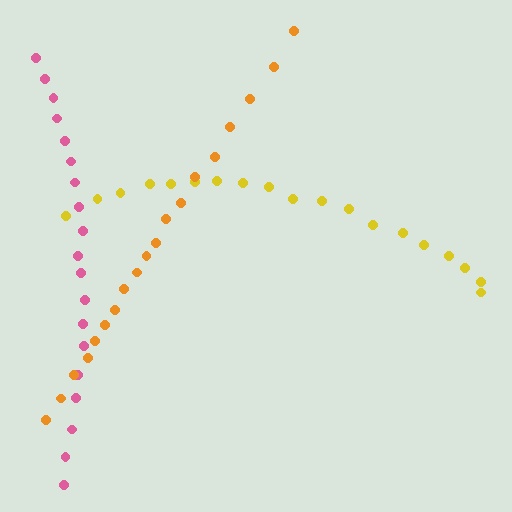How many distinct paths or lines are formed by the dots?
There are 3 distinct paths.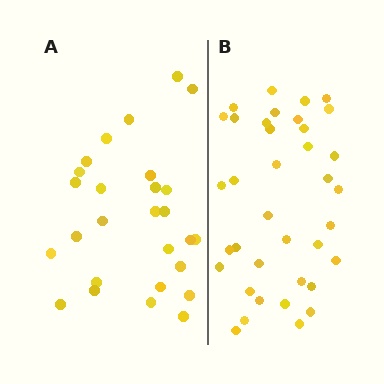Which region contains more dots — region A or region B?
Region B (the right region) has more dots.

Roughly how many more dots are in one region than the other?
Region B has roughly 10 or so more dots than region A.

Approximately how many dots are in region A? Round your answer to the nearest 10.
About 30 dots. (The exact count is 27, which rounds to 30.)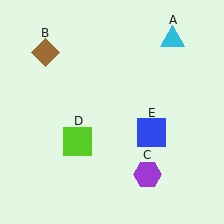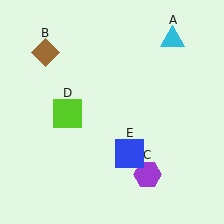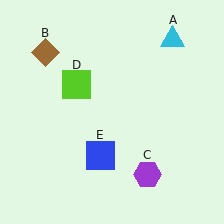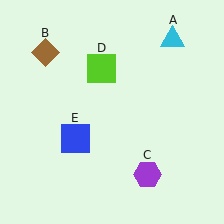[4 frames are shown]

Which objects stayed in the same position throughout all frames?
Cyan triangle (object A) and brown diamond (object B) and purple hexagon (object C) remained stationary.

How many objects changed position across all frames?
2 objects changed position: lime square (object D), blue square (object E).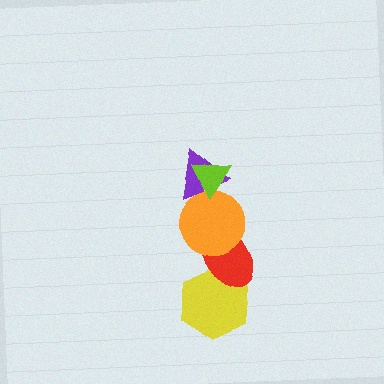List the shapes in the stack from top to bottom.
From top to bottom: the lime triangle, the purple triangle, the orange circle, the red ellipse, the yellow hexagon.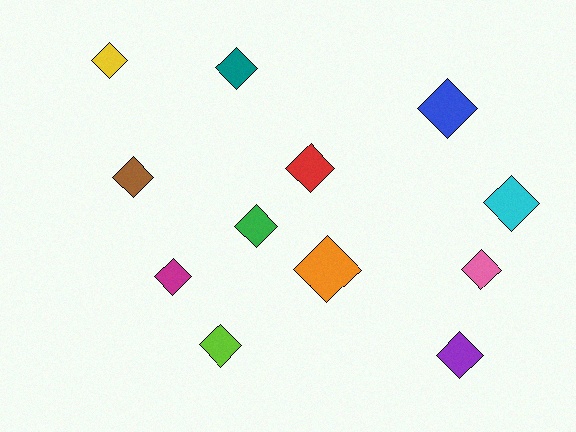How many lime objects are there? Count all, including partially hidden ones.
There is 1 lime object.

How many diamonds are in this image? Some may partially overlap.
There are 12 diamonds.